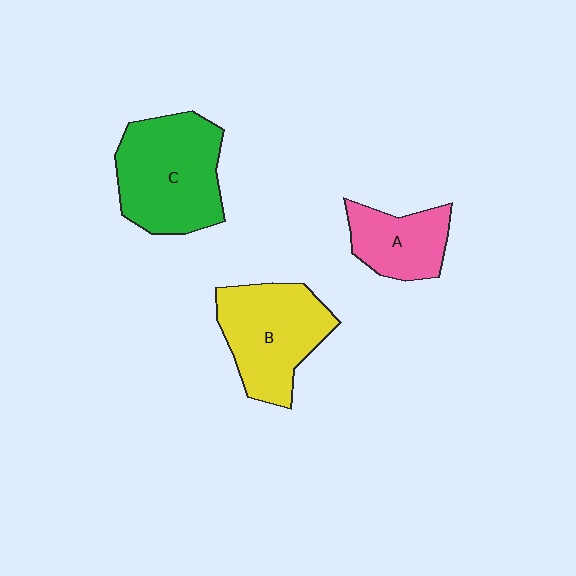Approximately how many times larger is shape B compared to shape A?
Approximately 1.6 times.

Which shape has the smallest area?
Shape A (pink).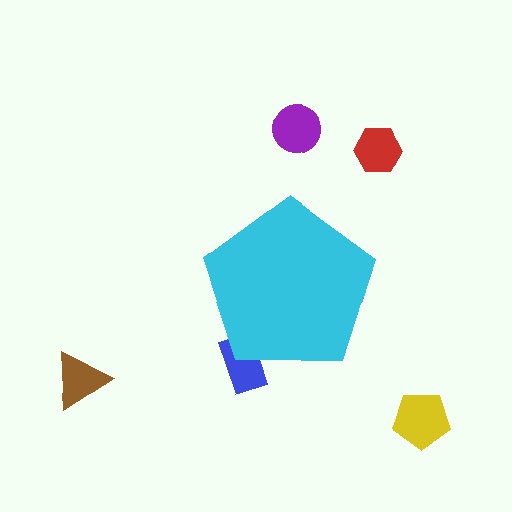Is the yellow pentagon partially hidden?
No, the yellow pentagon is fully visible.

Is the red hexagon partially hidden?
No, the red hexagon is fully visible.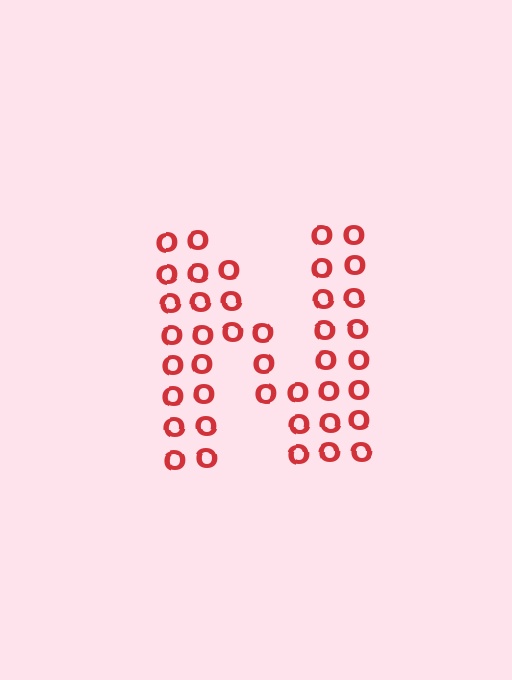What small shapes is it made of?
It is made of small letter O's.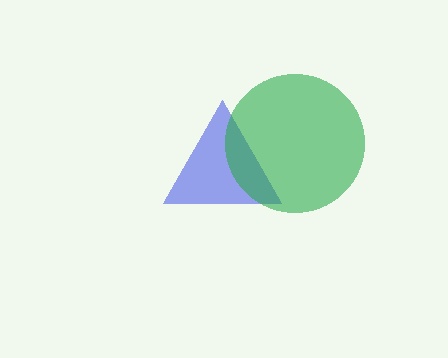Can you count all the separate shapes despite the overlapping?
Yes, there are 2 separate shapes.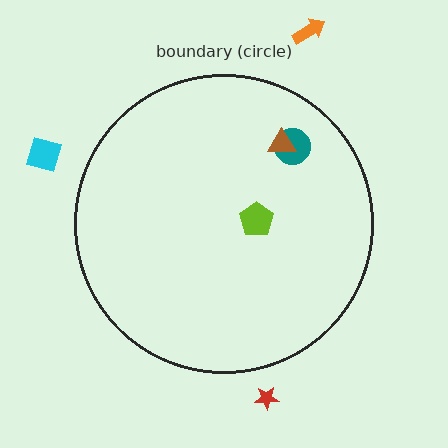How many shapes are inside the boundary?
3 inside, 3 outside.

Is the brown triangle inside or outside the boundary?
Inside.